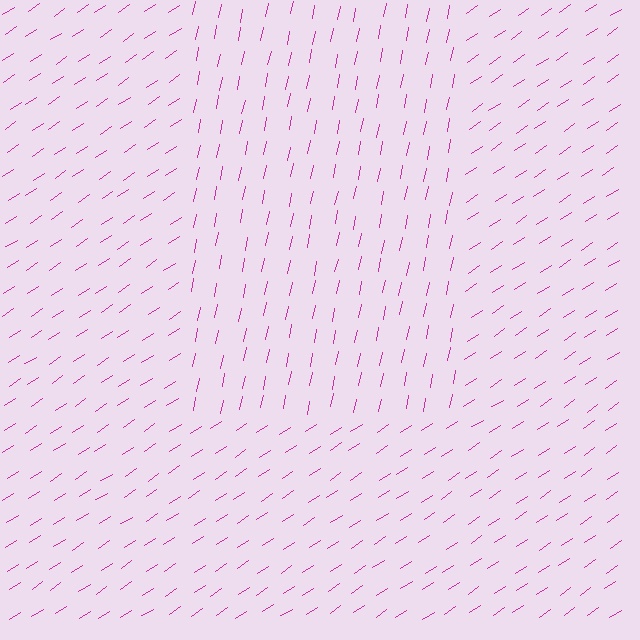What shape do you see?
I see a rectangle.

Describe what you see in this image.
The image is filled with small magenta line segments. A rectangle region in the image has lines oriented differently from the surrounding lines, creating a visible texture boundary.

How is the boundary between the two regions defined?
The boundary is defined purely by a change in line orientation (approximately 45 degrees difference). All lines are the same color and thickness.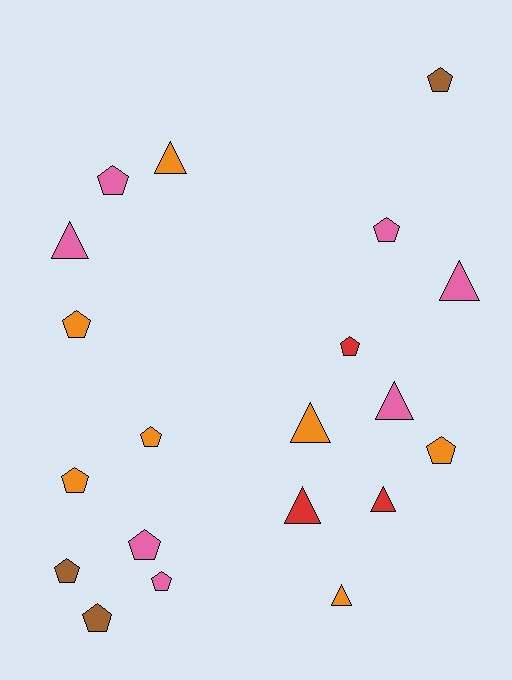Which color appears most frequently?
Orange, with 7 objects.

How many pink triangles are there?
There are 3 pink triangles.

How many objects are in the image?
There are 20 objects.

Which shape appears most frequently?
Pentagon, with 12 objects.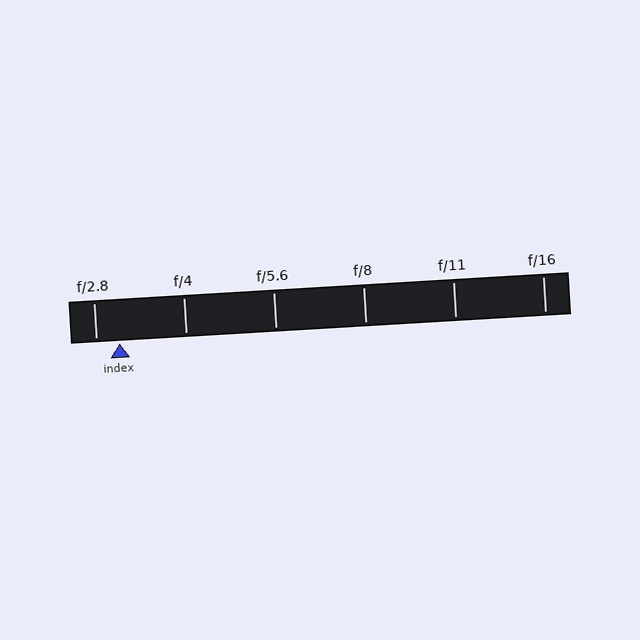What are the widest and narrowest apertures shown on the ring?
The widest aperture shown is f/2.8 and the narrowest is f/16.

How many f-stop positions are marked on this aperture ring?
There are 6 f-stop positions marked.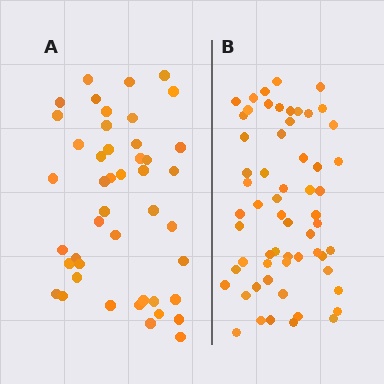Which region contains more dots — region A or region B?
Region B (the right region) has more dots.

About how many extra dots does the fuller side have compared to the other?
Region B has approximately 15 more dots than region A.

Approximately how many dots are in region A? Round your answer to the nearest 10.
About 40 dots. (The exact count is 45, which rounds to 40.)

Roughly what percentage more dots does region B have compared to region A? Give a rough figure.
About 35% more.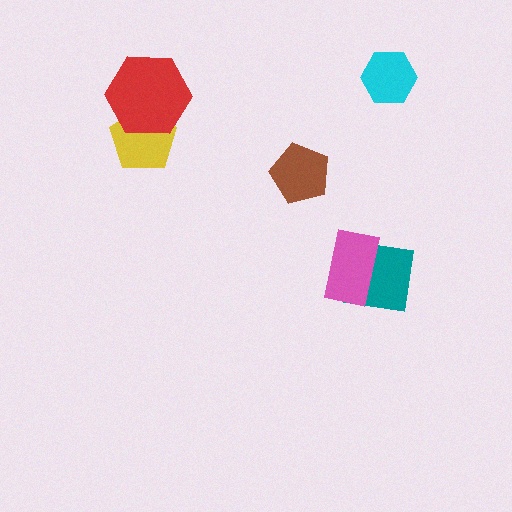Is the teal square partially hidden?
Yes, it is partially covered by another shape.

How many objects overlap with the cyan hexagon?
0 objects overlap with the cyan hexagon.